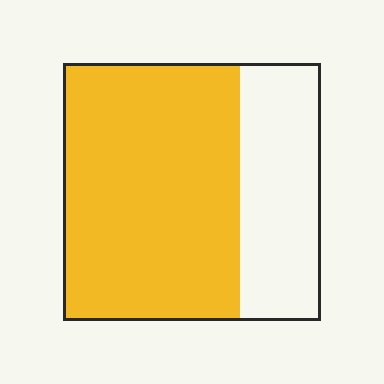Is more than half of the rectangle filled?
Yes.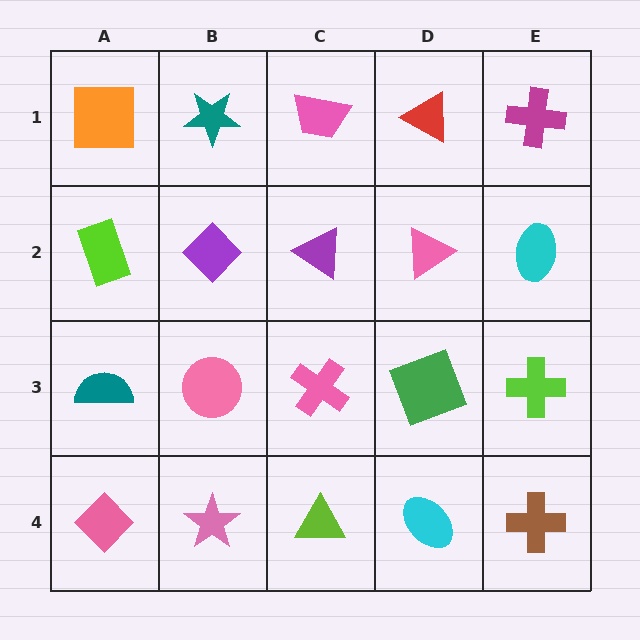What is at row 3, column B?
A pink circle.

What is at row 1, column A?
An orange square.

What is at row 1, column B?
A teal star.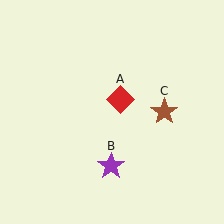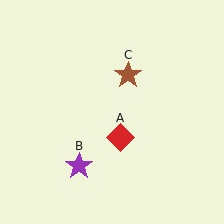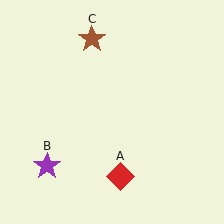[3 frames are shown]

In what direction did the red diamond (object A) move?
The red diamond (object A) moved down.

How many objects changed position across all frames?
3 objects changed position: red diamond (object A), purple star (object B), brown star (object C).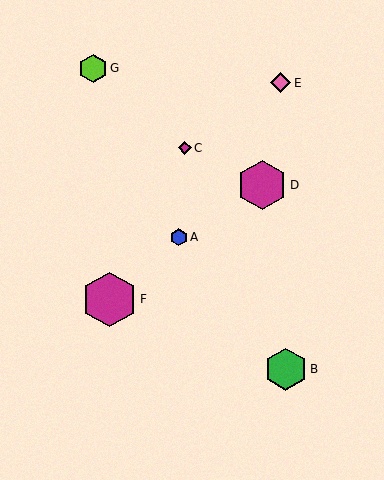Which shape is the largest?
The magenta hexagon (labeled F) is the largest.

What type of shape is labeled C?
Shape C is a magenta diamond.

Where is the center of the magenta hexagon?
The center of the magenta hexagon is at (109, 299).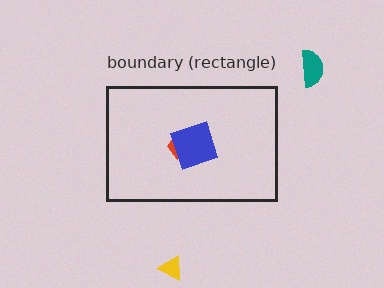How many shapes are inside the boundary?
2 inside, 2 outside.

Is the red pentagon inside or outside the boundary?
Inside.